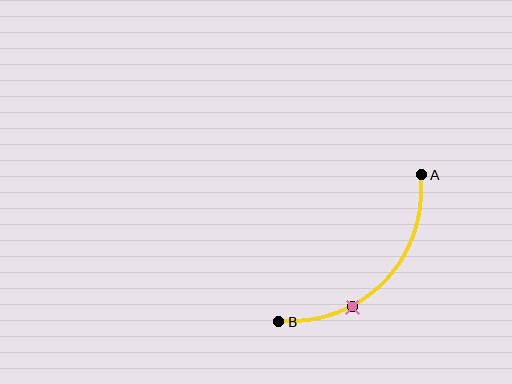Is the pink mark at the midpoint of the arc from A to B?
No. The pink mark lies on the arc but is closer to endpoint B. The arc midpoint would be at the point on the curve equidistant along the arc from both A and B.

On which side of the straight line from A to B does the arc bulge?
The arc bulges below and to the right of the straight line connecting A and B.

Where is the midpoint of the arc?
The arc midpoint is the point on the curve farthest from the straight line joining A and B. It sits below and to the right of that line.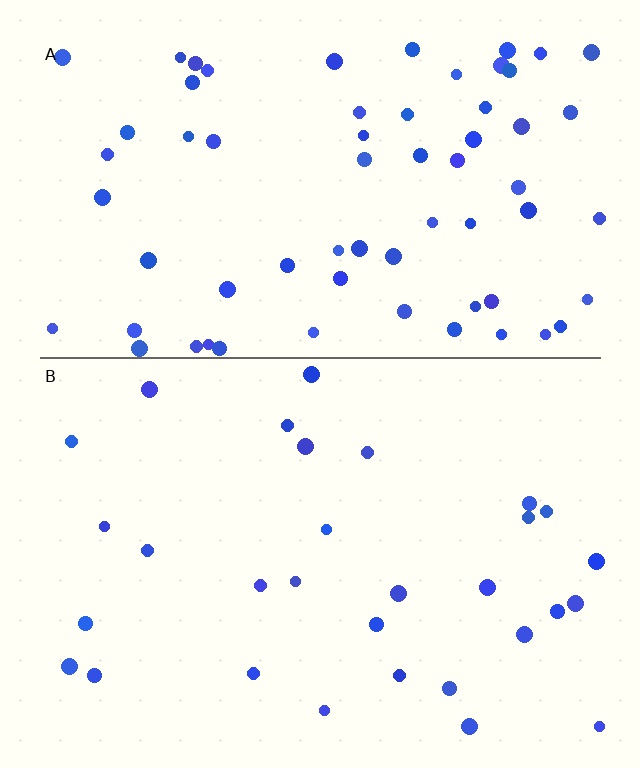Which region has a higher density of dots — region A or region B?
A (the top).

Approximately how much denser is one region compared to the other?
Approximately 2.1× — region A over region B.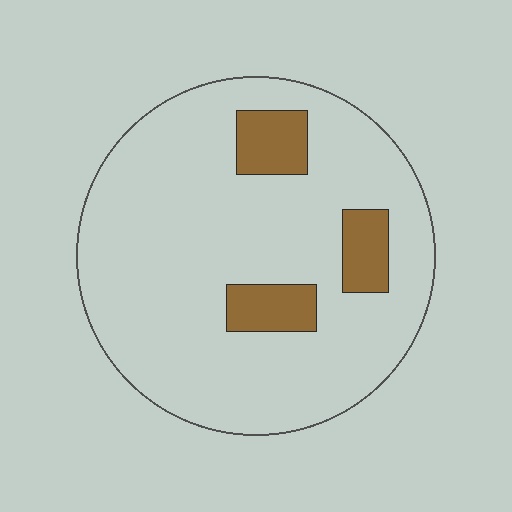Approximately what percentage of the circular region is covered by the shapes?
Approximately 15%.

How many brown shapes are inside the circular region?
3.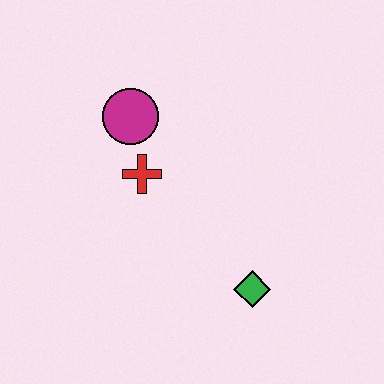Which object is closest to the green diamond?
The red cross is closest to the green diamond.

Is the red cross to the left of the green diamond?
Yes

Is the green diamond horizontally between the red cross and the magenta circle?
No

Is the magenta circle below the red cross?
No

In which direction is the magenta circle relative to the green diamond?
The magenta circle is above the green diamond.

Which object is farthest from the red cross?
The green diamond is farthest from the red cross.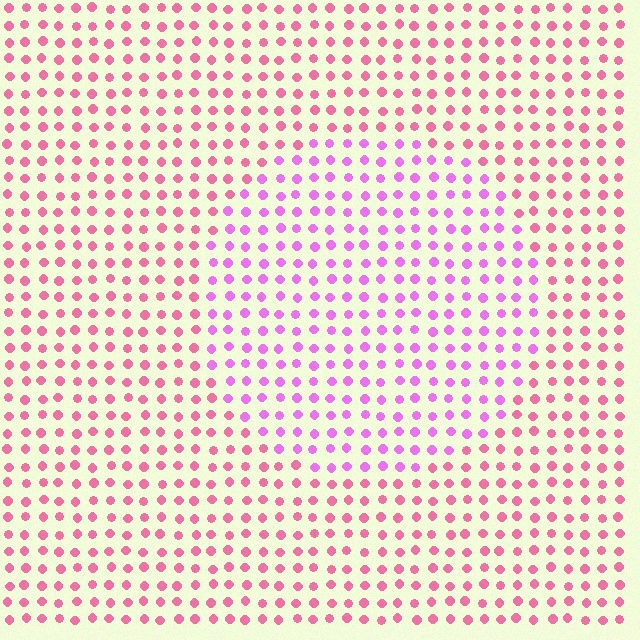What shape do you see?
I see a circle.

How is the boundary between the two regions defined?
The boundary is defined purely by a slight shift in hue (about 37 degrees). Spacing, size, and orientation are identical on both sides.